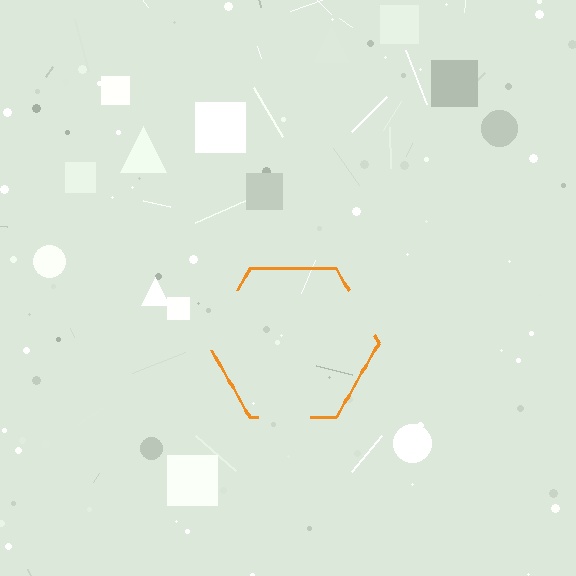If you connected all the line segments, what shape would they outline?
They would outline a hexagon.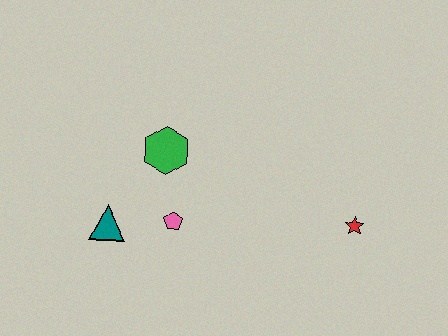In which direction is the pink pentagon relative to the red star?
The pink pentagon is to the left of the red star.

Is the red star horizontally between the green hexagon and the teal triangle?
No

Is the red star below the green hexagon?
Yes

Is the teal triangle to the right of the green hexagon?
No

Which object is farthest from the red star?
The teal triangle is farthest from the red star.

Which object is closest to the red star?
The pink pentagon is closest to the red star.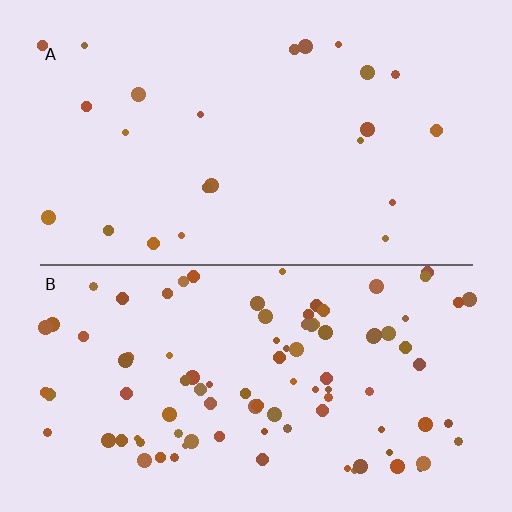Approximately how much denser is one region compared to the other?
Approximately 4.1× — region B over region A.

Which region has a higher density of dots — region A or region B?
B (the bottom).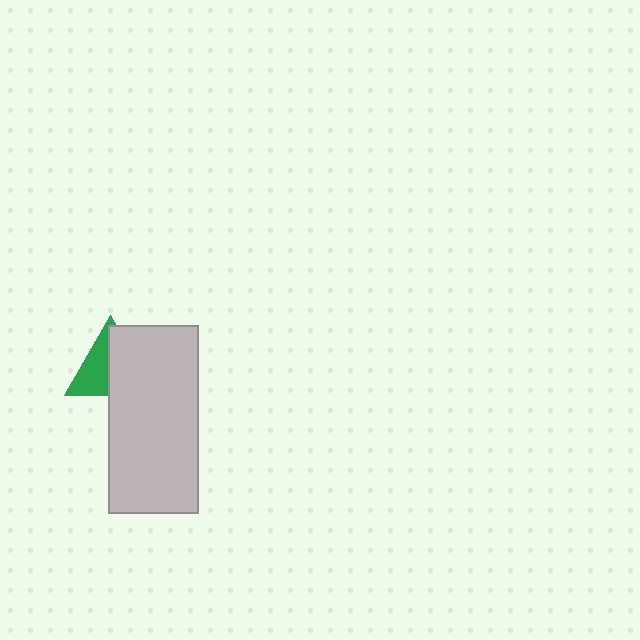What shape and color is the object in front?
The object in front is a light gray rectangle.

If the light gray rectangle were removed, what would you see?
You would see the complete green triangle.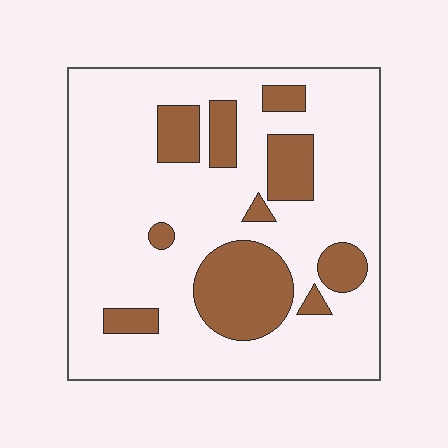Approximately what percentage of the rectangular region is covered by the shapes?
Approximately 20%.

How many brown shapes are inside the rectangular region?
10.